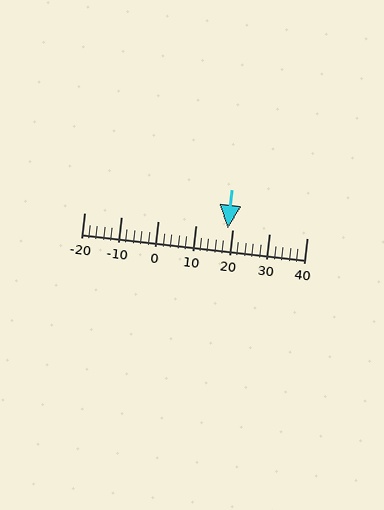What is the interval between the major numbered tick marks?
The major tick marks are spaced 10 units apart.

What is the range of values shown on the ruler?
The ruler shows values from -20 to 40.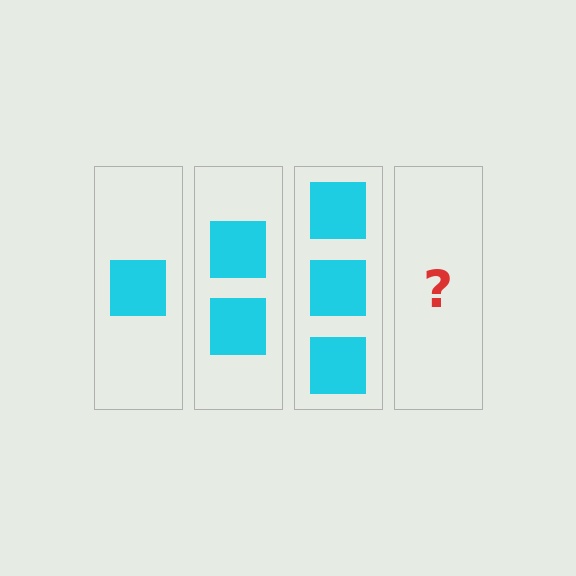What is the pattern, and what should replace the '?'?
The pattern is that each step adds one more square. The '?' should be 4 squares.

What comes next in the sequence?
The next element should be 4 squares.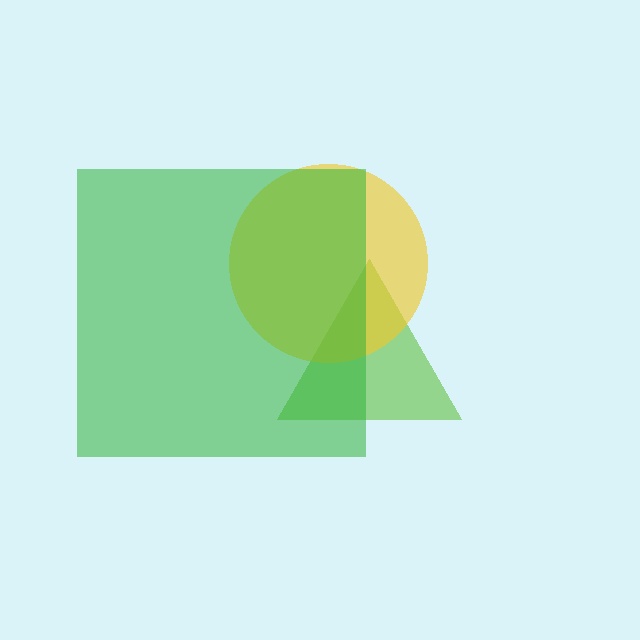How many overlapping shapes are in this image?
There are 3 overlapping shapes in the image.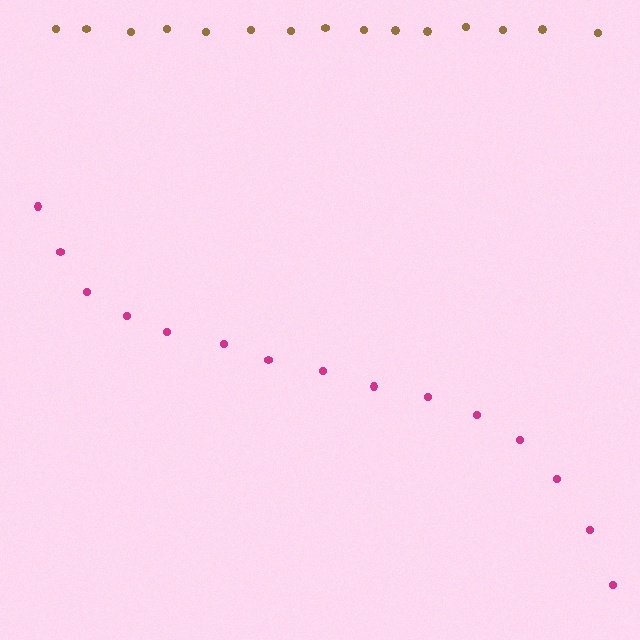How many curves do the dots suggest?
There are 2 distinct paths.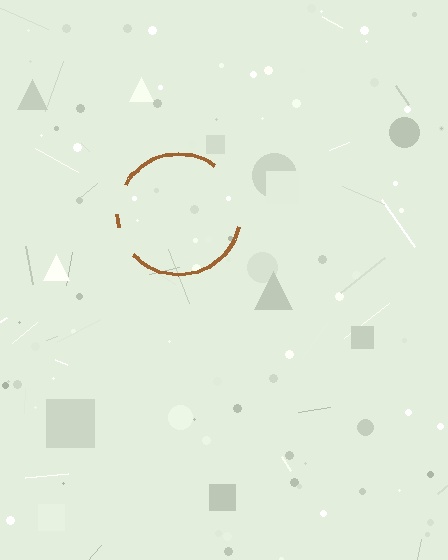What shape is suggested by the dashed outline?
The dashed outline suggests a circle.